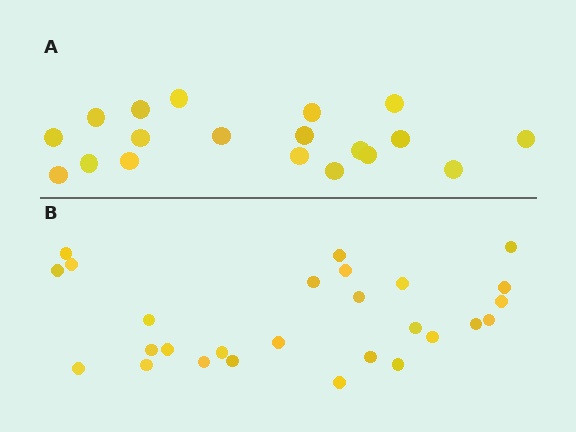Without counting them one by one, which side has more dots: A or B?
Region B (the bottom region) has more dots.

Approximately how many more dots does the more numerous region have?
Region B has roughly 8 or so more dots than region A.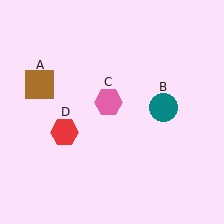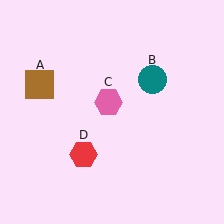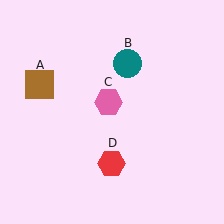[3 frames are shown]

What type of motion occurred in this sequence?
The teal circle (object B), red hexagon (object D) rotated counterclockwise around the center of the scene.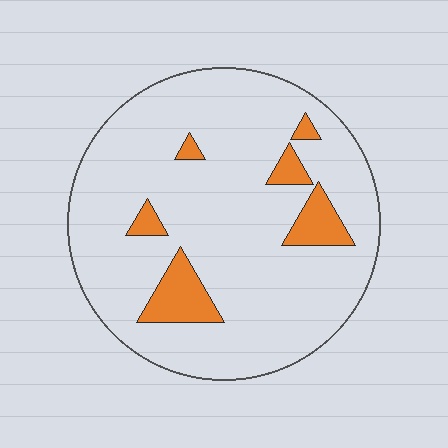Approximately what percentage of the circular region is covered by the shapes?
Approximately 10%.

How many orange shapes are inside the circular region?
6.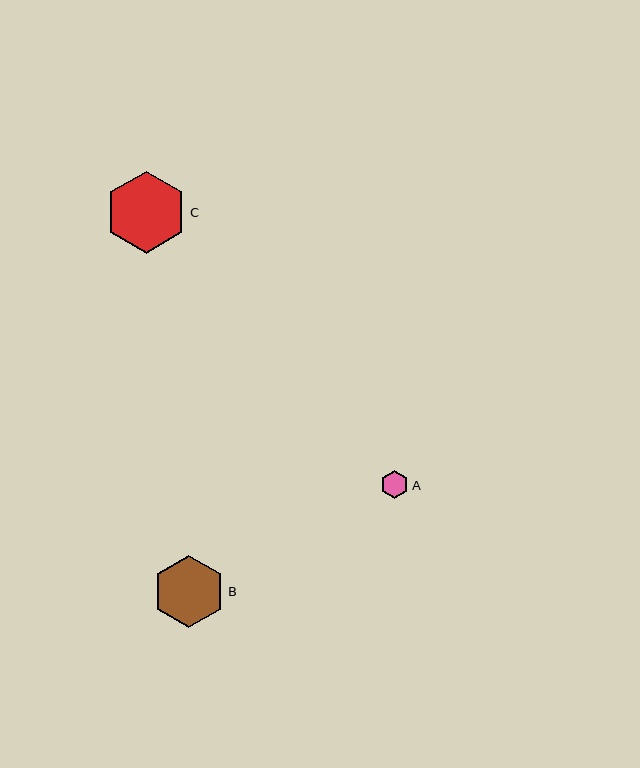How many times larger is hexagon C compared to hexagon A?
Hexagon C is approximately 2.8 times the size of hexagon A.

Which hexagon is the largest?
Hexagon C is the largest with a size of approximately 82 pixels.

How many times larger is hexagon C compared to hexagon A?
Hexagon C is approximately 2.8 times the size of hexagon A.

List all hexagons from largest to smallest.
From largest to smallest: C, B, A.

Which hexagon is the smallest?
Hexagon A is the smallest with a size of approximately 29 pixels.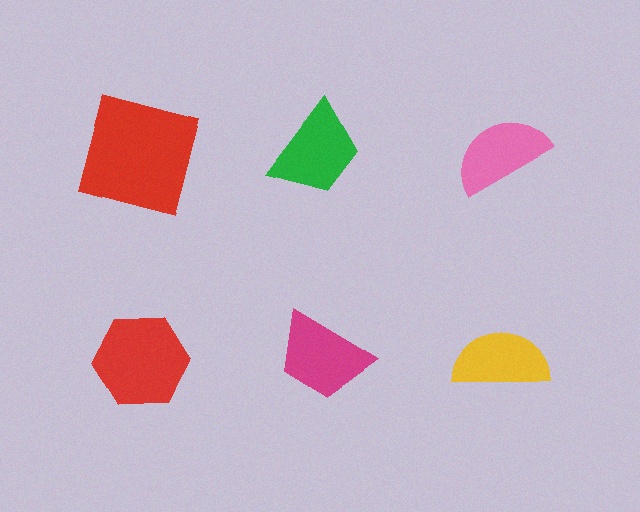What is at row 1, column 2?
A green trapezoid.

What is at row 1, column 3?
A pink semicircle.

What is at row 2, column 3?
A yellow semicircle.